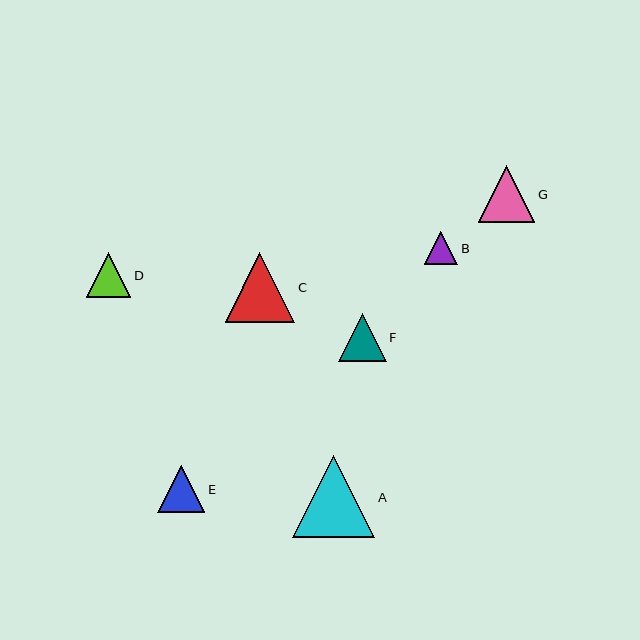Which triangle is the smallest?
Triangle B is the smallest with a size of approximately 33 pixels.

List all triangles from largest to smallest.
From largest to smallest: A, C, G, F, E, D, B.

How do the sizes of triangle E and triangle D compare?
Triangle E and triangle D are approximately the same size.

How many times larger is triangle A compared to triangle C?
Triangle A is approximately 1.2 times the size of triangle C.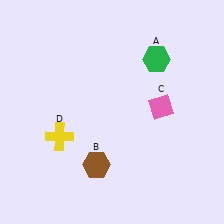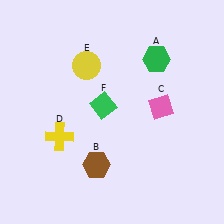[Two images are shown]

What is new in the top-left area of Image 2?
A green diamond (F) was added in the top-left area of Image 2.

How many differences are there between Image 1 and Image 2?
There are 2 differences between the two images.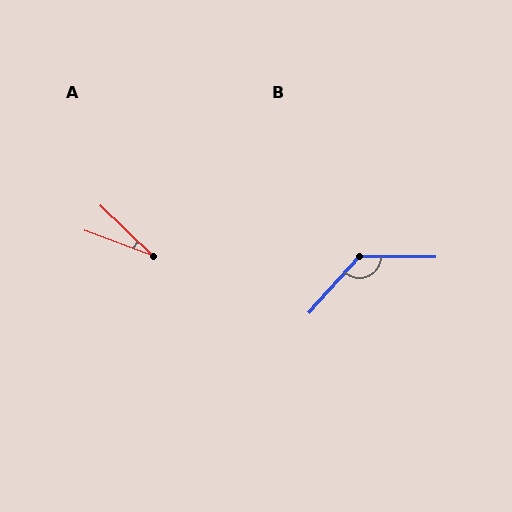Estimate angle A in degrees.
Approximately 24 degrees.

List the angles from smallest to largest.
A (24°), B (132°).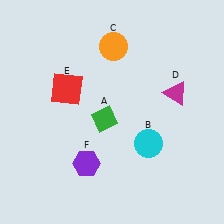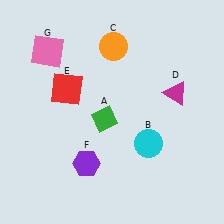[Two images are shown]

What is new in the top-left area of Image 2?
A pink square (G) was added in the top-left area of Image 2.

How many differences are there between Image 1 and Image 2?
There is 1 difference between the two images.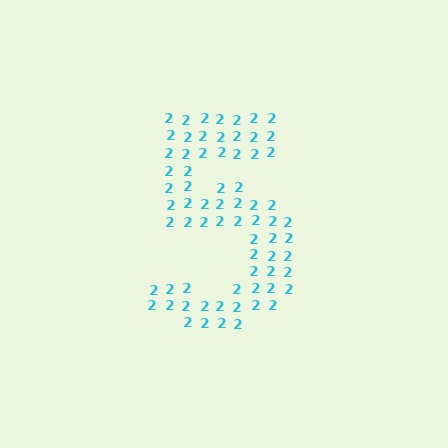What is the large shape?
The large shape is the digit 5.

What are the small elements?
The small elements are digit 2's.